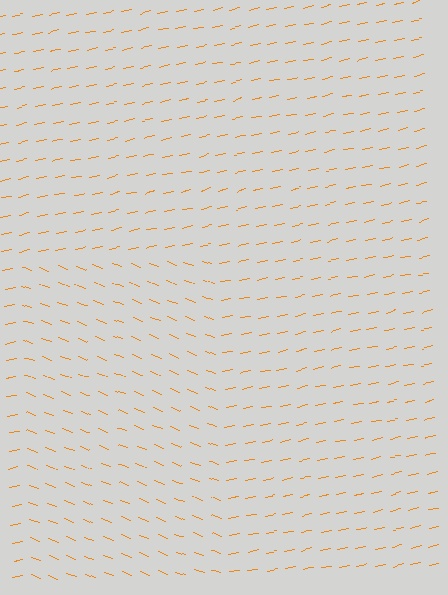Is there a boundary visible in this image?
Yes, there is a texture boundary formed by a change in line orientation.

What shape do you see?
I see a rectangle.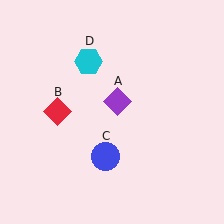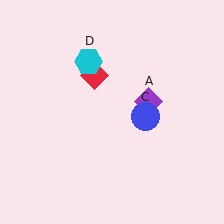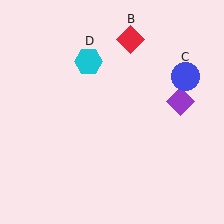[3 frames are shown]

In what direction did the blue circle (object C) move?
The blue circle (object C) moved up and to the right.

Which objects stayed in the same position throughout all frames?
Cyan hexagon (object D) remained stationary.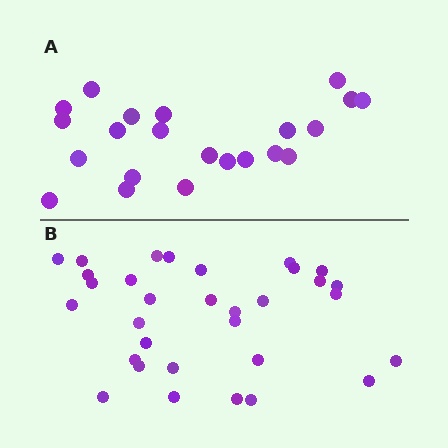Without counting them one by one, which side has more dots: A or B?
Region B (the bottom region) has more dots.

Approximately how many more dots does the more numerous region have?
Region B has roughly 10 or so more dots than region A.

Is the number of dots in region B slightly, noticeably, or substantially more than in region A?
Region B has substantially more. The ratio is roughly 1.5 to 1.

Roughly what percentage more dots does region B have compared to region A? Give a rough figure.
About 45% more.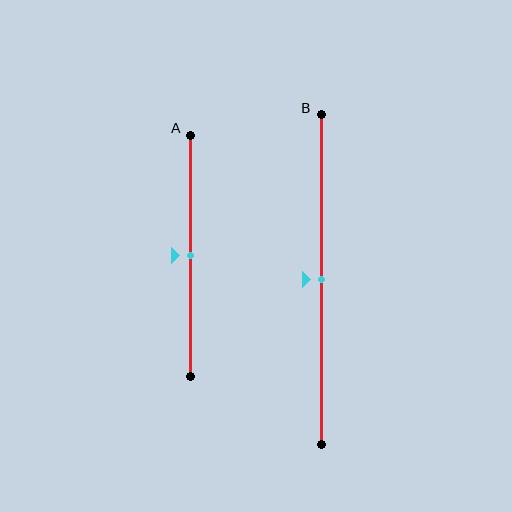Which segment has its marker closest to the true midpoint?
Segment A has its marker closest to the true midpoint.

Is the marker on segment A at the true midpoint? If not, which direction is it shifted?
Yes, the marker on segment A is at the true midpoint.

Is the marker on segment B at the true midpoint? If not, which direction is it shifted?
Yes, the marker on segment B is at the true midpoint.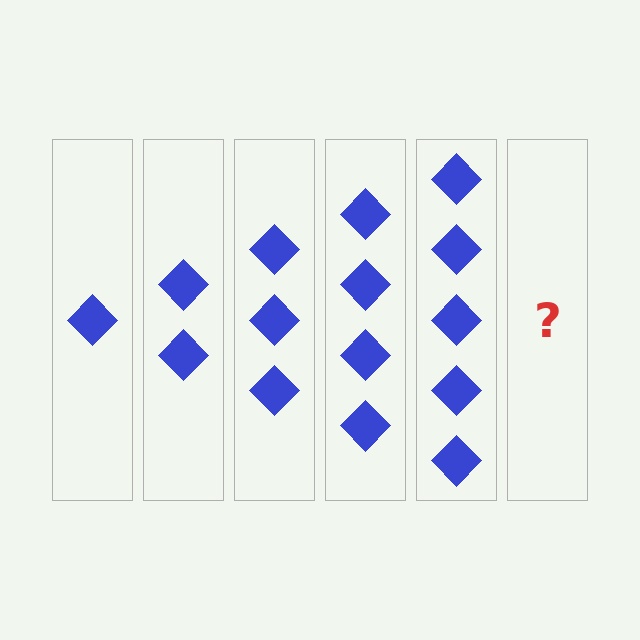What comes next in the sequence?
The next element should be 6 diamonds.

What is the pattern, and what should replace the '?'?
The pattern is that each step adds one more diamond. The '?' should be 6 diamonds.